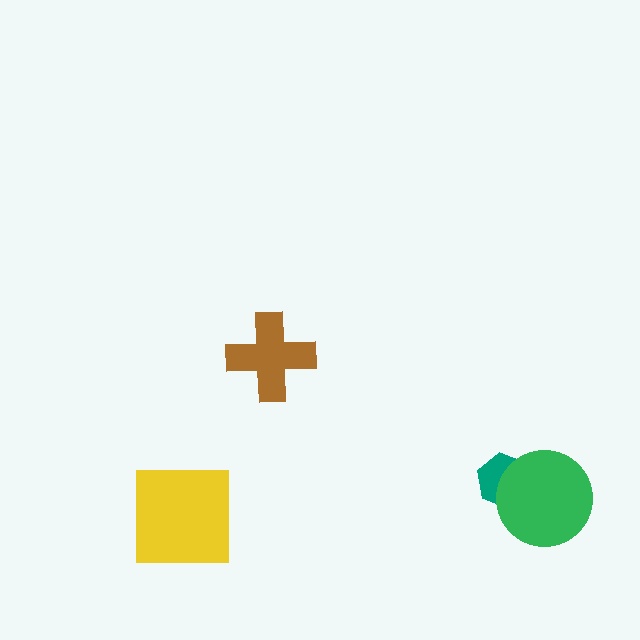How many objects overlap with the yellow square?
0 objects overlap with the yellow square.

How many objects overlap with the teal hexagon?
1 object overlaps with the teal hexagon.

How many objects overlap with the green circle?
1 object overlaps with the green circle.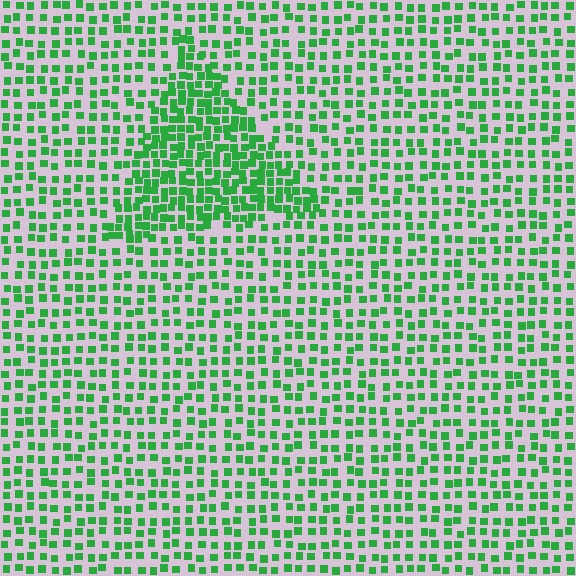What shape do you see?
I see a triangle.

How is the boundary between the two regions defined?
The boundary is defined by a change in element density (approximately 1.9x ratio). All elements are the same color, size, and shape.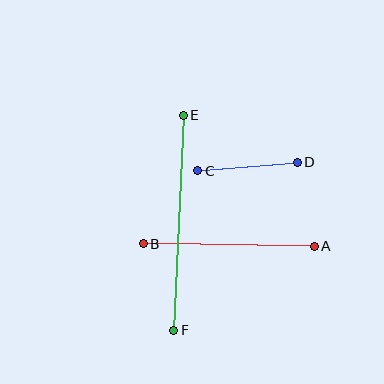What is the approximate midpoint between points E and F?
The midpoint is at approximately (179, 223) pixels.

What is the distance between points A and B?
The distance is approximately 171 pixels.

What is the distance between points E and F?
The distance is approximately 215 pixels.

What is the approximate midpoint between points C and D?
The midpoint is at approximately (248, 167) pixels.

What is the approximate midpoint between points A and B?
The midpoint is at approximately (229, 245) pixels.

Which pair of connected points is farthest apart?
Points E and F are farthest apart.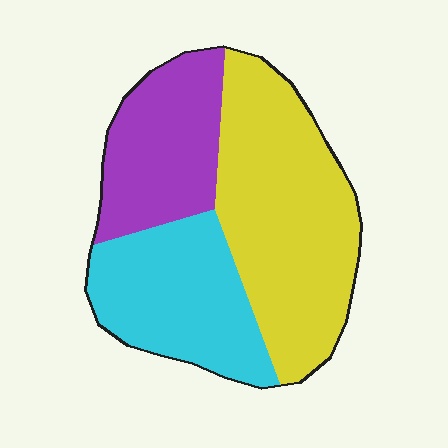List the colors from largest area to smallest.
From largest to smallest: yellow, cyan, purple.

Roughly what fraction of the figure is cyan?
Cyan takes up about one third (1/3) of the figure.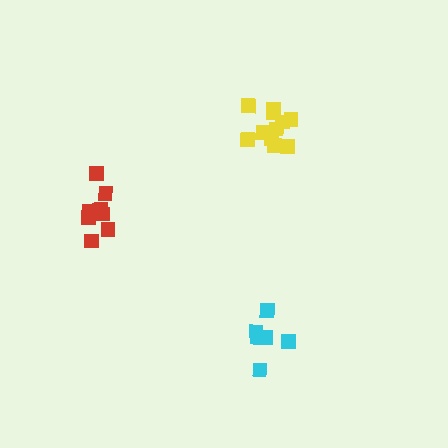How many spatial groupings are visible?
There are 3 spatial groupings.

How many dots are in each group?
Group 1: 11 dots, Group 2: 6 dots, Group 3: 9 dots (26 total).